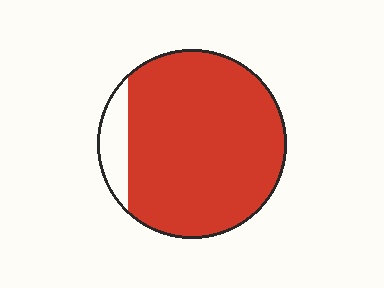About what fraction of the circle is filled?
About nine tenths (9/10).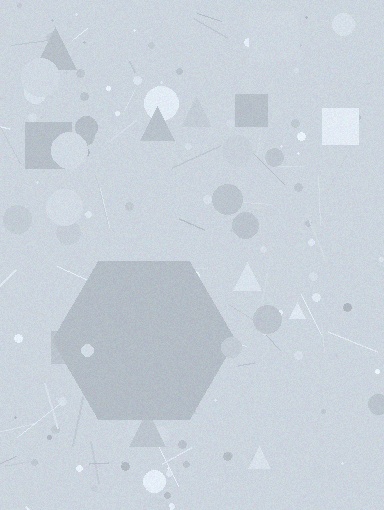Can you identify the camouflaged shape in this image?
The camouflaged shape is a hexagon.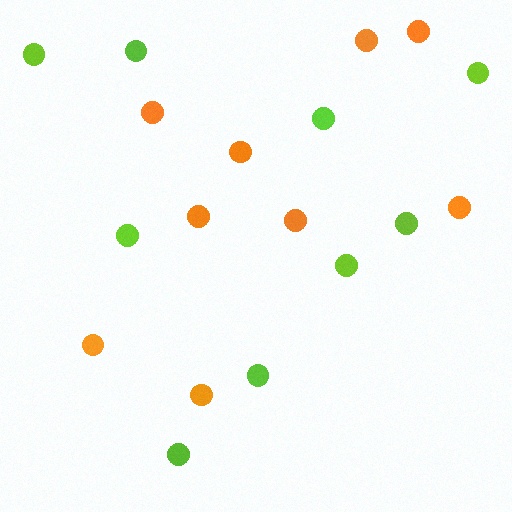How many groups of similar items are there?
There are 2 groups: one group of orange circles (9) and one group of lime circles (9).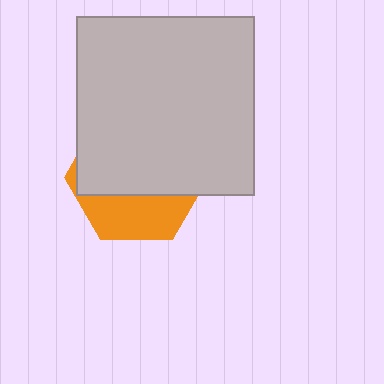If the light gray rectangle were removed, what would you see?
You would see the complete orange hexagon.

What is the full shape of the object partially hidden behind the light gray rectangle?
The partially hidden object is an orange hexagon.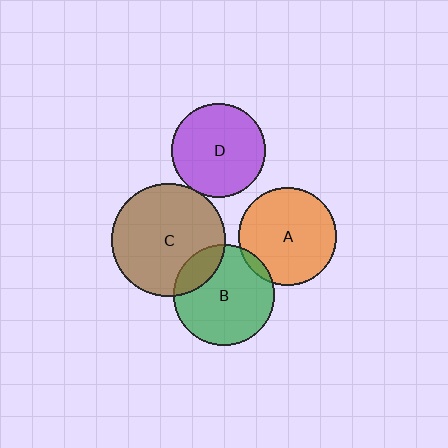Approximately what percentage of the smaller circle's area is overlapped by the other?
Approximately 5%.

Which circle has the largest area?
Circle C (brown).